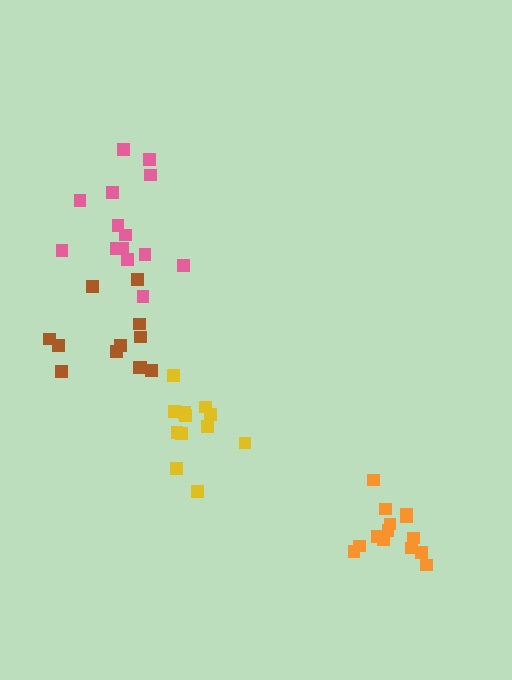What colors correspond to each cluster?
The clusters are colored: yellow, pink, orange, brown.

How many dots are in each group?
Group 1: 12 dots, Group 2: 14 dots, Group 3: 14 dots, Group 4: 12 dots (52 total).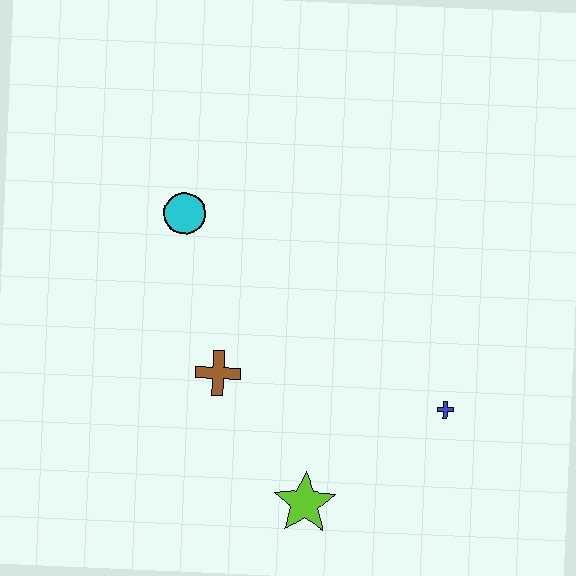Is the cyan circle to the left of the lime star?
Yes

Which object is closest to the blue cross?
The lime star is closest to the blue cross.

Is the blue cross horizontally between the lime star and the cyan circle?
No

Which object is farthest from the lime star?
The cyan circle is farthest from the lime star.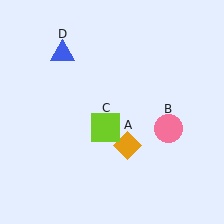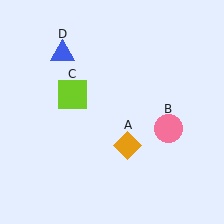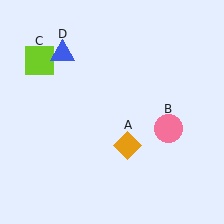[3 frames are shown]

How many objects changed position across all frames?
1 object changed position: lime square (object C).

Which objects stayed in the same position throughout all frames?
Orange diamond (object A) and pink circle (object B) and blue triangle (object D) remained stationary.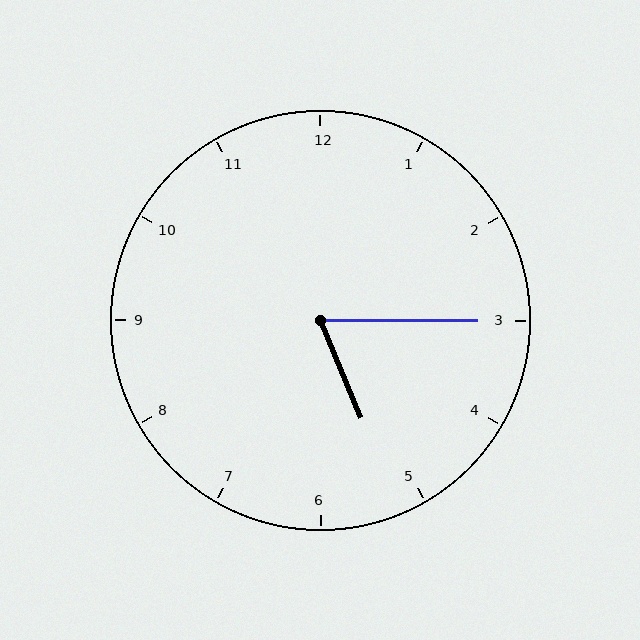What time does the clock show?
5:15.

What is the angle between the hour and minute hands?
Approximately 68 degrees.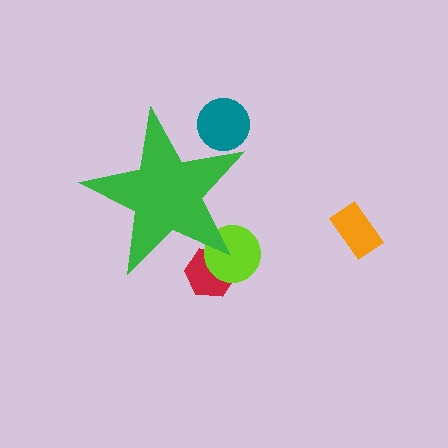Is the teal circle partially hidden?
Yes, the teal circle is partially hidden behind the green star.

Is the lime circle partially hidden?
Yes, the lime circle is partially hidden behind the green star.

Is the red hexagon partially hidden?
Yes, the red hexagon is partially hidden behind the green star.